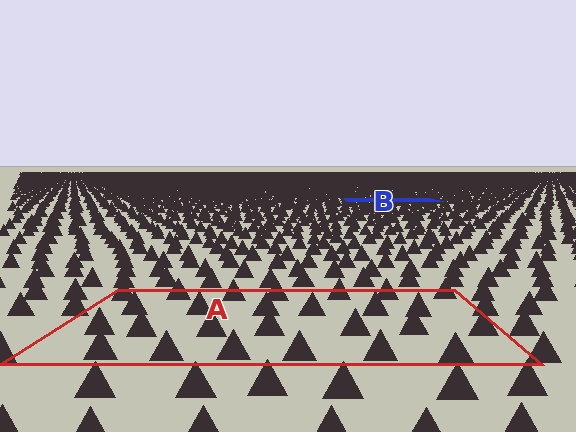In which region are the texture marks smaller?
The texture marks are smaller in region B, because it is farther away.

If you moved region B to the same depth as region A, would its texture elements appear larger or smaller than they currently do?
They would appear larger. At a closer depth, the same texture elements are projected at a bigger on-screen size.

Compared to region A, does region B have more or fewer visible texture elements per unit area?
Region B has more texture elements per unit area — they are packed more densely because it is farther away.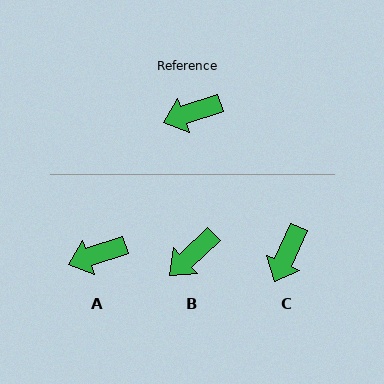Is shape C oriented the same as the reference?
No, it is off by about 47 degrees.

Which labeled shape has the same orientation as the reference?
A.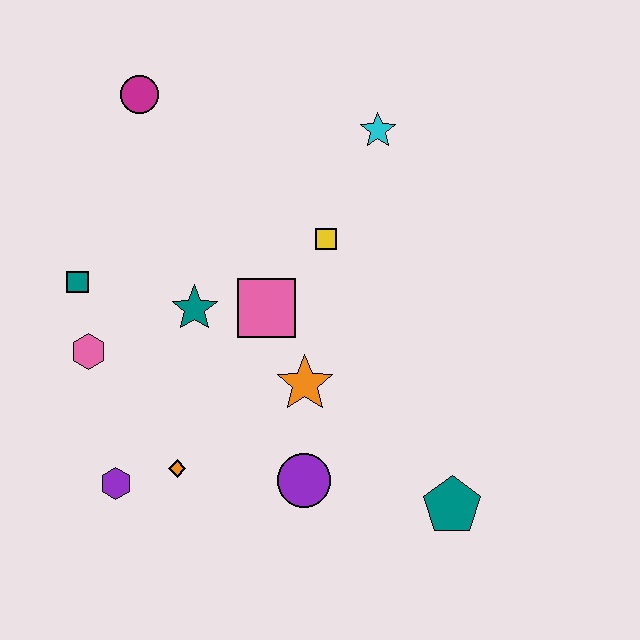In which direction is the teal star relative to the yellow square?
The teal star is to the left of the yellow square.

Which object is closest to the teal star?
The pink square is closest to the teal star.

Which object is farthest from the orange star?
The magenta circle is farthest from the orange star.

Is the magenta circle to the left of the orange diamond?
Yes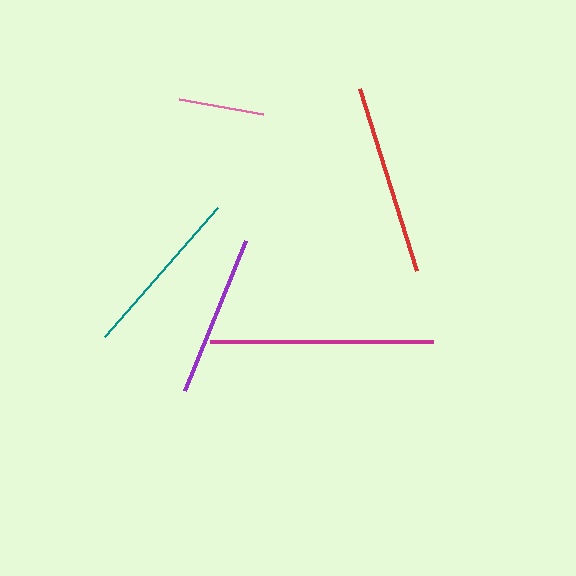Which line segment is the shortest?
The pink line is the shortest at approximately 85 pixels.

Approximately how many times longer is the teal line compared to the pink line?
The teal line is approximately 2.0 times the length of the pink line.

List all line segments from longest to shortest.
From longest to shortest: magenta, red, teal, purple, pink.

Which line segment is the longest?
The magenta line is the longest at approximately 223 pixels.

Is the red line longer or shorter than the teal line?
The red line is longer than the teal line.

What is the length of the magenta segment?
The magenta segment is approximately 223 pixels long.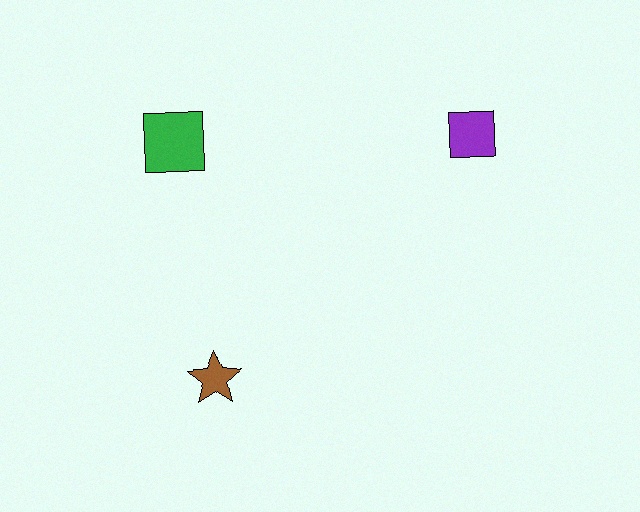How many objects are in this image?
There are 3 objects.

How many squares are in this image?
There are 2 squares.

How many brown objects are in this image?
There is 1 brown object.